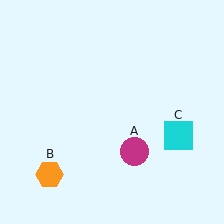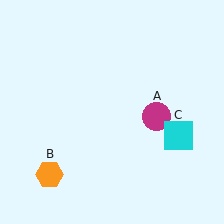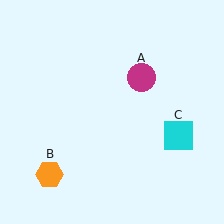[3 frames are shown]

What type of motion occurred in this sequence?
The magenta circle (object A) rotated counterclockwise around the center of the scene.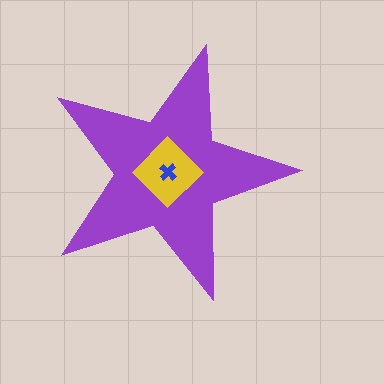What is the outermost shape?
The purple star.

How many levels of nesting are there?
3.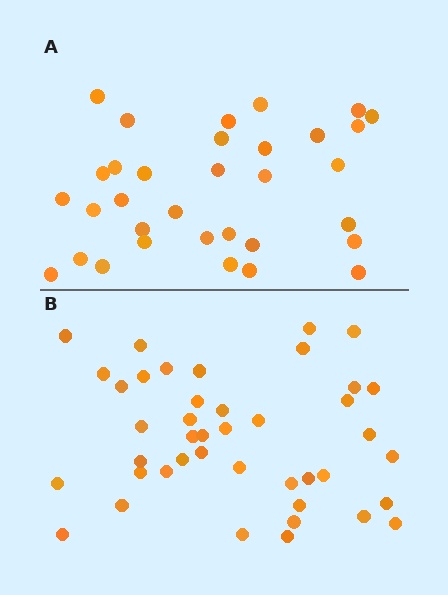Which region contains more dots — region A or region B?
Region B (the bottom region) has more dots.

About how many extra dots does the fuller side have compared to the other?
Region B has roughly 8 or so more dots than region A.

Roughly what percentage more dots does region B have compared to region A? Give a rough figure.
About 25% more.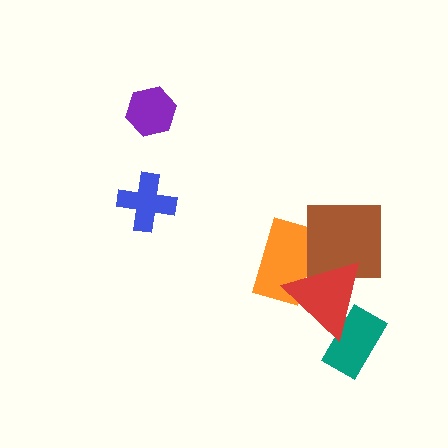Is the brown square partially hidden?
Yes, it is partially covered by another shape.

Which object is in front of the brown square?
The red triangle is in front of the brown square.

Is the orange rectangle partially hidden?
Yes, it is partially covered by another shape.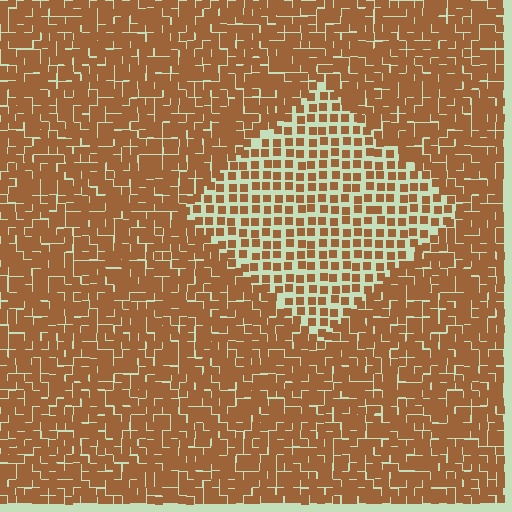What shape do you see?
I see a diamond.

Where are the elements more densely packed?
The elements are more densely packed outside the diamond boundary.